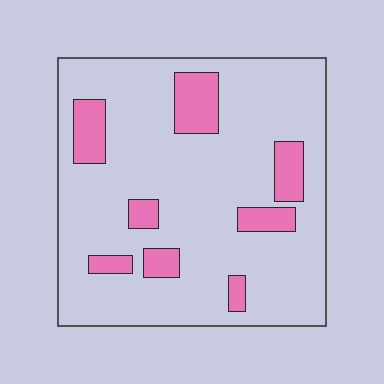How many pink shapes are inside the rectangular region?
8.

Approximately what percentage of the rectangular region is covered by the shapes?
Approximately 15%.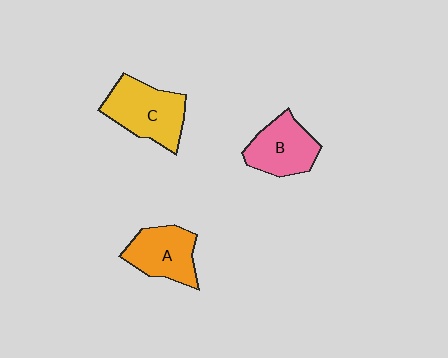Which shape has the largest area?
Shape C (yellow).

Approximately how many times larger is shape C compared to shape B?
Approximately 1.2 times.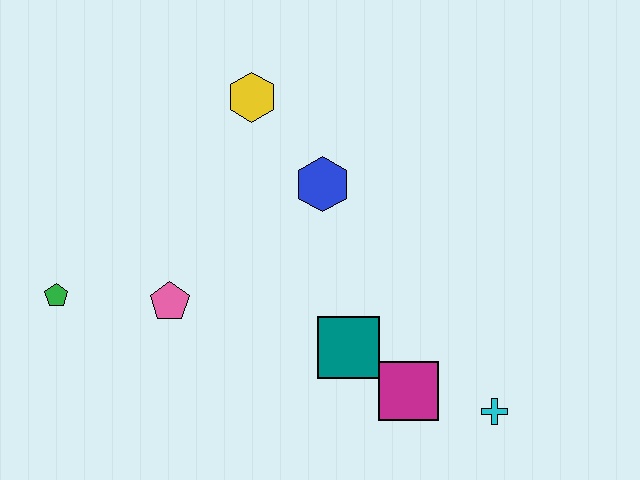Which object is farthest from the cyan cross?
The green pentagon is farthest from the cyan cross.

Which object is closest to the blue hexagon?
The yellow hexagon is closest to the blue hexagon.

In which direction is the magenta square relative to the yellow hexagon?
The magenta square is below the yellow hexagon.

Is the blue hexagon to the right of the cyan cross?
No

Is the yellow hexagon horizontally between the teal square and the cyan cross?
No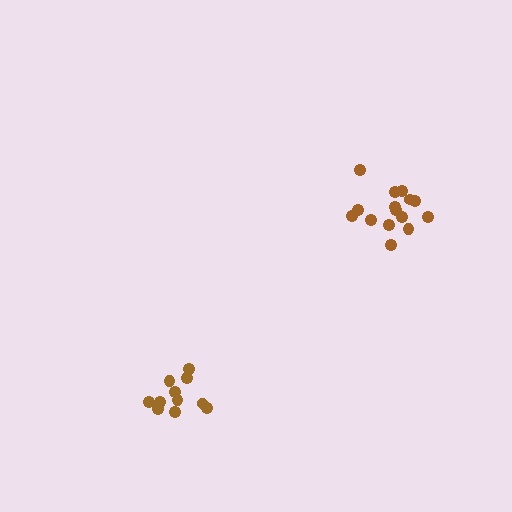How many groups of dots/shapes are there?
There are 2 groups.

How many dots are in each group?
Group 1: 11 dots, Group 2: 15 dots (26 total).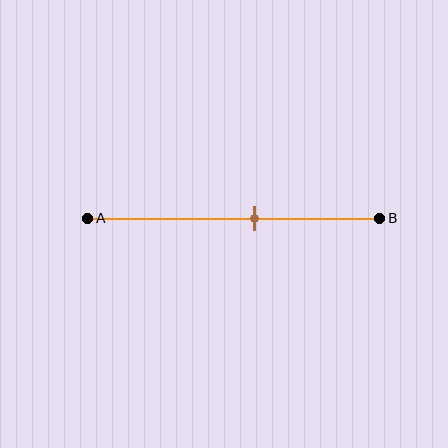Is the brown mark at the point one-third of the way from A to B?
No, the mark is at about 55% from A, not at the 33% one-third point.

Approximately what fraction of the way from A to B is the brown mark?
The brown mark is approximately 55% of the way from A to B.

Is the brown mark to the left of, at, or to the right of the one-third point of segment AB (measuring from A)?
The brown mark is to the right of the one-third point of segment AB.